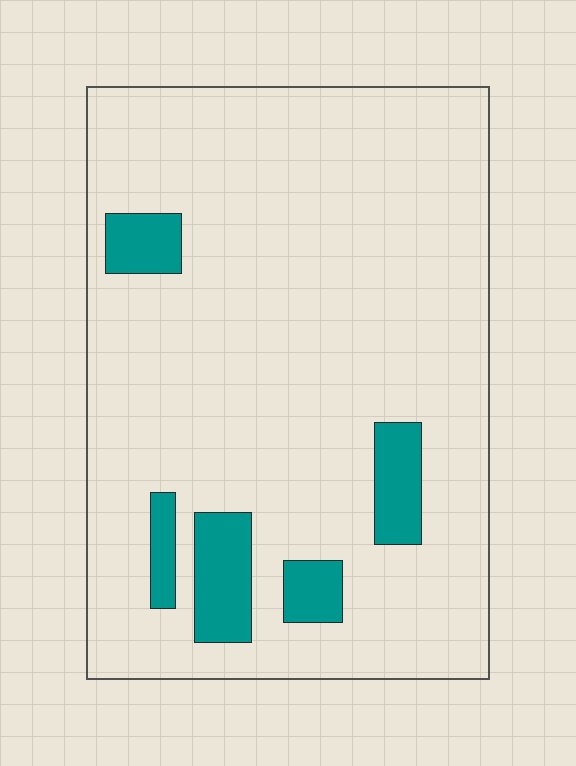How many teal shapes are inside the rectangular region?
5.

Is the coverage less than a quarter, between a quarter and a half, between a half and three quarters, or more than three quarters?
Less than a quarter.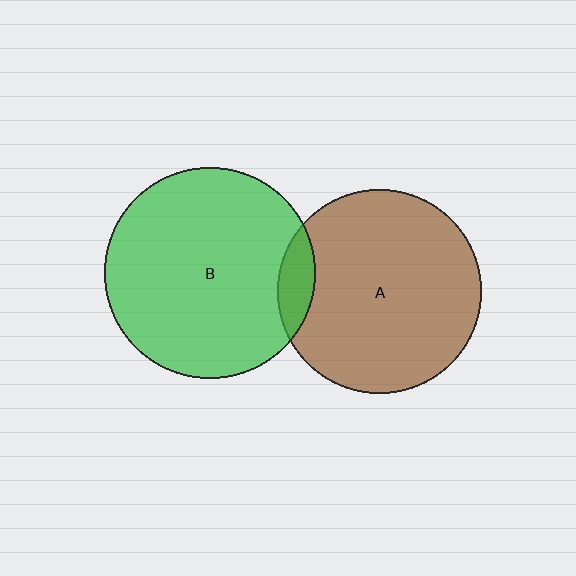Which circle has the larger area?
Circle B (green).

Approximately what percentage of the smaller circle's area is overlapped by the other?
Approximately 10%.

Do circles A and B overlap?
Yes.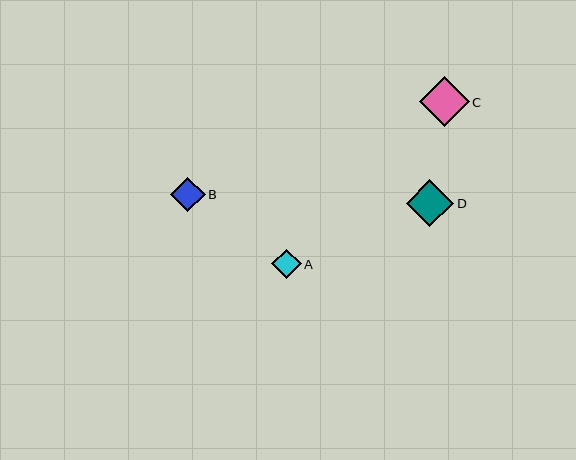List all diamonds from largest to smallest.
From largest to smallest: C, D, B, A.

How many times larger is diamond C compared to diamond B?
Diamond C is approximately 1.5 times the size of diamond B.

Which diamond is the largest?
Diamond C is the largest with a size of approximately 50 pixels.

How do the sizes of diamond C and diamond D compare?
Diamond C and diamond D are approximately the same size.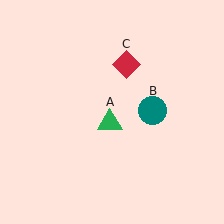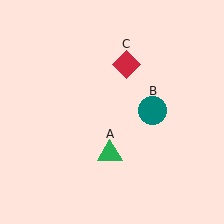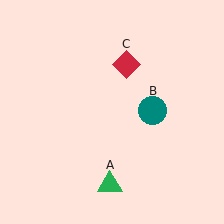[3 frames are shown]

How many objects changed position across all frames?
1 object changed position: green triangle (object A).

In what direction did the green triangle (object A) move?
The green triangle (object A) moved down.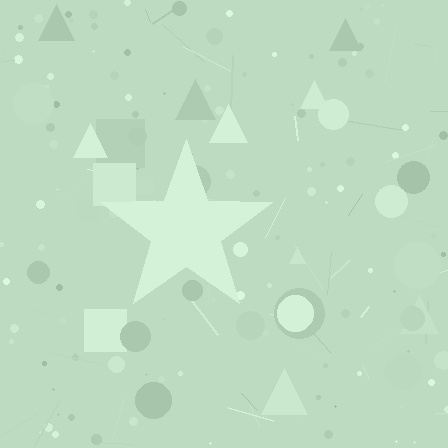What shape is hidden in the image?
A star is hidden in the image.